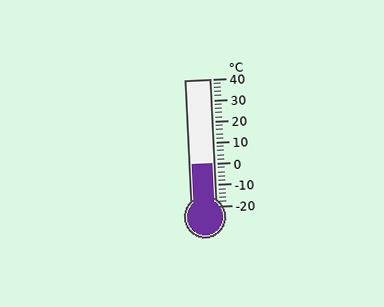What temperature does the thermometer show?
The thermometer shows approximately 0°C.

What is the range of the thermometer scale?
The thermometer scale ranges from -20°C to 40°C.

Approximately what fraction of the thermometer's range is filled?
The thermometer is filled to approximately 35% of its range.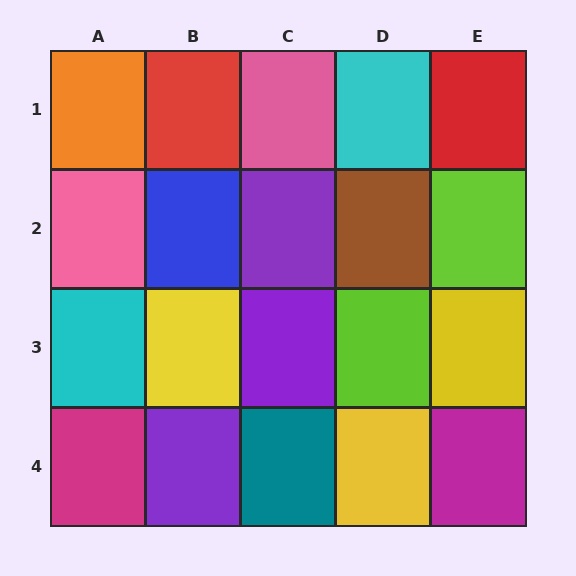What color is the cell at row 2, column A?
Pink.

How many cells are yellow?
3 cells are yellow.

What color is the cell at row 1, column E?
Red.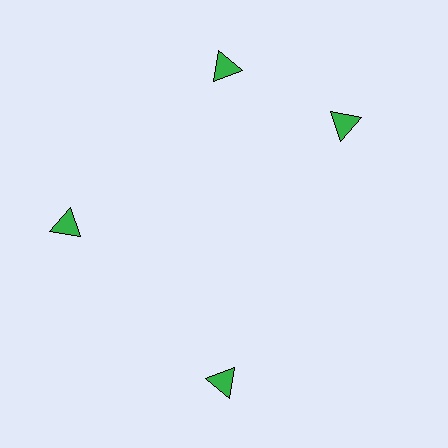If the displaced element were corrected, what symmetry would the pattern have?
It would have 4-fold rotational symmetry — the pattern would map onto itself every 90 degrees.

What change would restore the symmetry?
The symmetry would be restored by rotating it back into even spacing with its neighbors so that all 4 triangles sit at equal angles and equal distance from the center.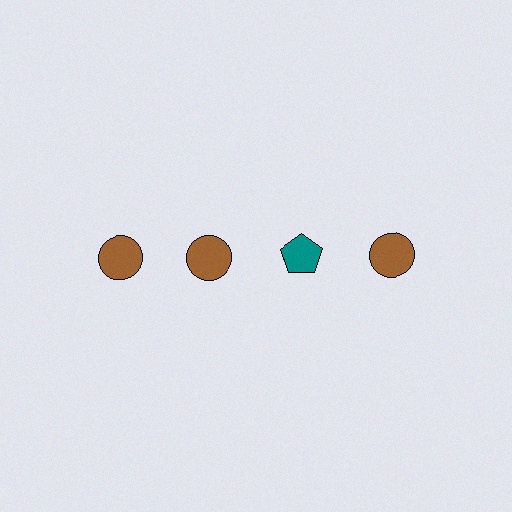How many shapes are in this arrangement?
There are 4 shapes arranged in a grid pattern.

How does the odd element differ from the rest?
It differs in both color (teal instead of brown) and shape (pentagon instead of circle).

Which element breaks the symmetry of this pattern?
The teal pentagon in the top row, center column breaks the symmetry. All other shapes are brown circles.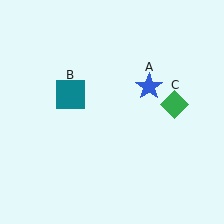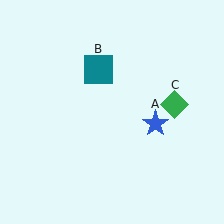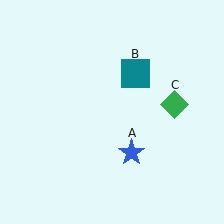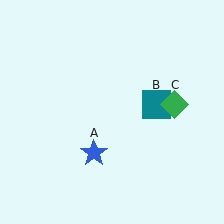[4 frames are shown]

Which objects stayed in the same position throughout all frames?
Green diamond (object C) remained stationary.